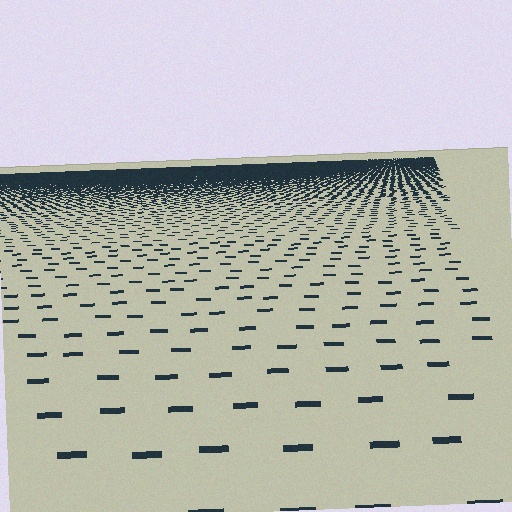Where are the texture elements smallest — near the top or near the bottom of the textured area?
Near the top.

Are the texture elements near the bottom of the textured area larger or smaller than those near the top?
Larger. Near the bottom, elements are closer to the viewer and appear at a bigger on-screen size.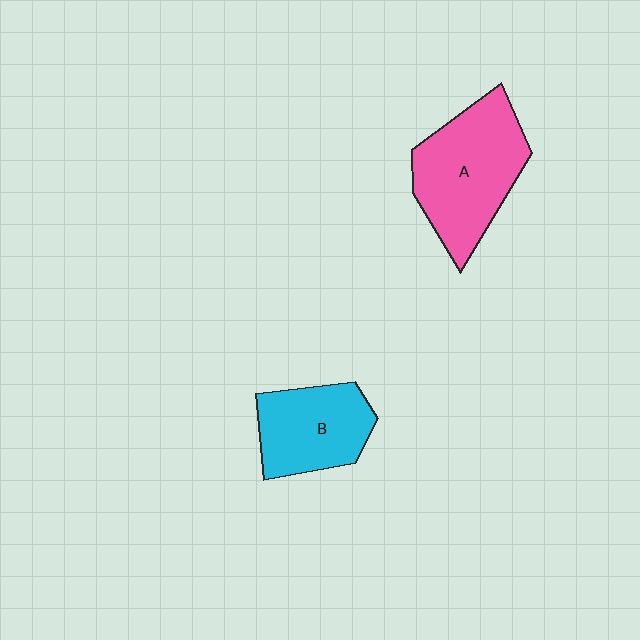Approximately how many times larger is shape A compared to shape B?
Approximately 1.4 times.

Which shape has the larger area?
Shape A (pink).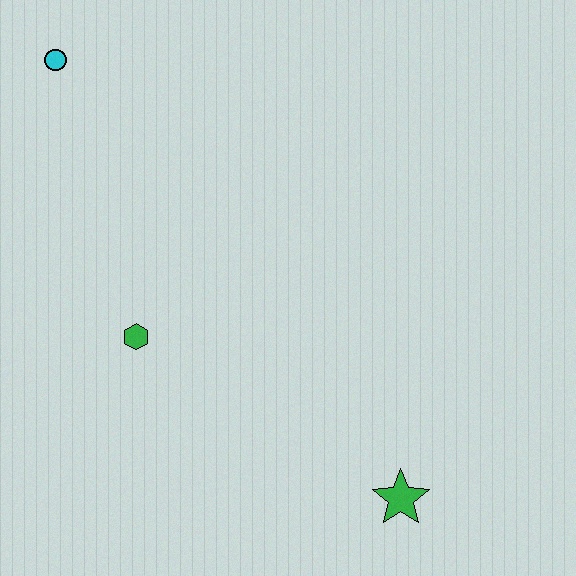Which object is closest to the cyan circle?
The green hexagon is closest to the cyan circle.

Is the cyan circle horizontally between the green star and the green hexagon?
No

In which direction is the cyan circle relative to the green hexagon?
The cyan circle is above the green hexagon.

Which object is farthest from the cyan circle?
The green star is farthest from the cyan circle.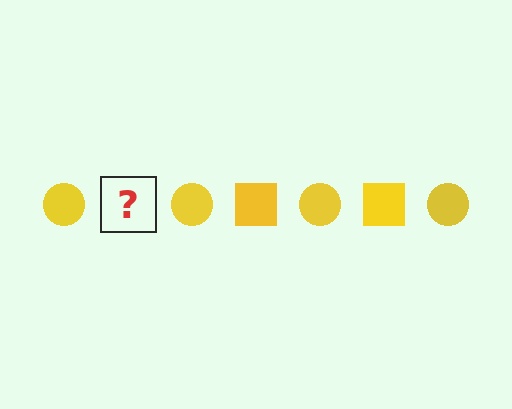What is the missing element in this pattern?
The missing element is a yellow square.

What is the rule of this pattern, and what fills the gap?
The rule is that the pattern cycles through circle, square shapes in yellow. The gap should be filled with a yellow square.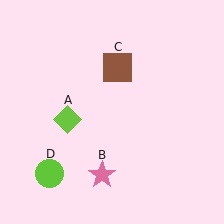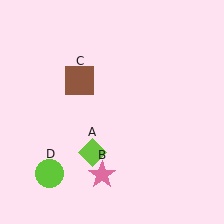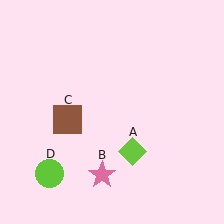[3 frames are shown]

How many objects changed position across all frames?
2 objects changed position: lime diamond (object A), brown square (object C).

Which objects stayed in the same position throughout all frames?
Pink star (object B) and lime circle (object D) remained stationary.